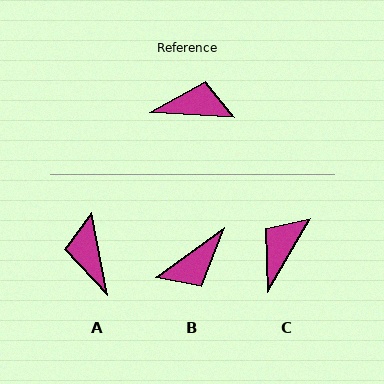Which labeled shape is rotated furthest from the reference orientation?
B, about 141 degrees away.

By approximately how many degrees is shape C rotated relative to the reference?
Approximately 63 degrees counter-clockwise.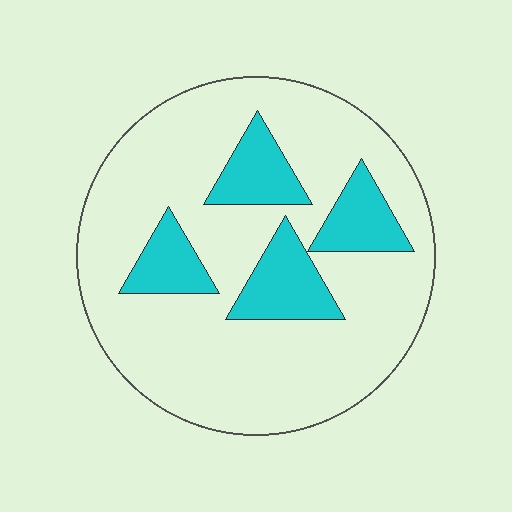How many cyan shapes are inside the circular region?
4.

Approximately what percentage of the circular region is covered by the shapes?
Approximately 20%.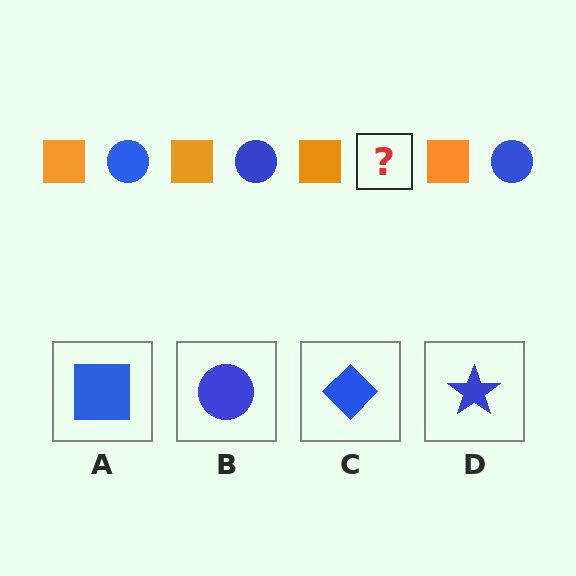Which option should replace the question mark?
Option B.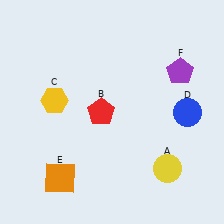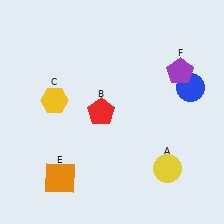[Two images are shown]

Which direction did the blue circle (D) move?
The blue circle (D) moved up.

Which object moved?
The blue circle (D) moved up.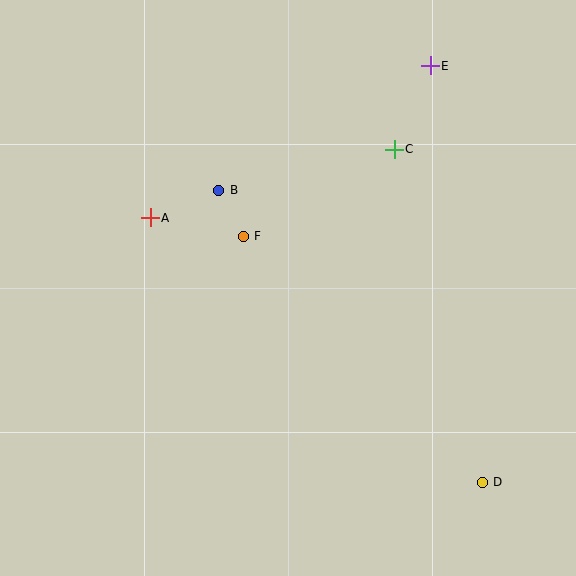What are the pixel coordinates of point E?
Point E is at (430, 66).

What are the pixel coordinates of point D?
Point D is at (482, 482).